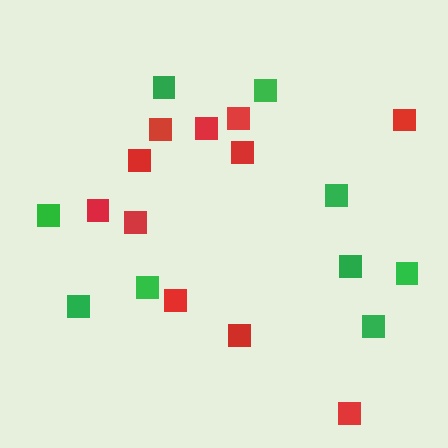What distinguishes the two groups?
There are 2 groups: one group of red squares (11) and one group of green squares (9).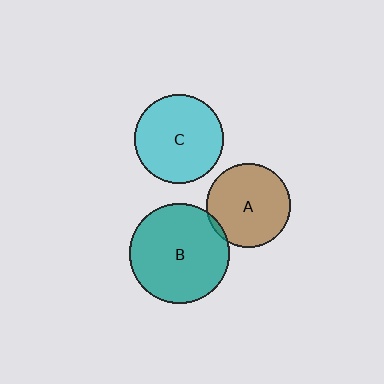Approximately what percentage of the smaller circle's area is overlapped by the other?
Approximately 5%.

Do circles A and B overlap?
Yes.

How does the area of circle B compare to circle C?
Approximately 1.3 times.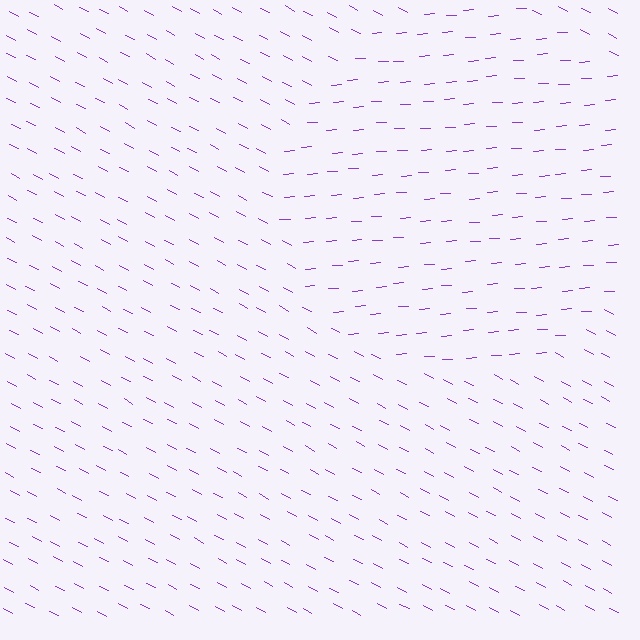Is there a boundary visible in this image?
Yes, there is a texture boundary formed by a change in line orientation.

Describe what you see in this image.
The image is filled with small purple line segments. A circle region in the image has lines oriented differently from the surrounding lines, creating a visible texture boundary.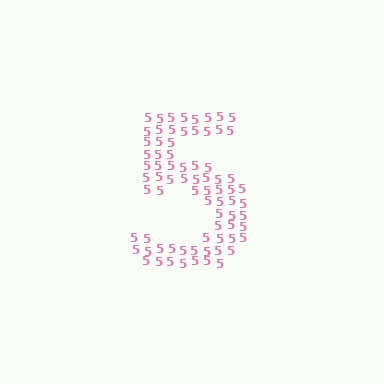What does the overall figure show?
The overall figure shows the digit 5.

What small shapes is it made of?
It is made of small digit 5's.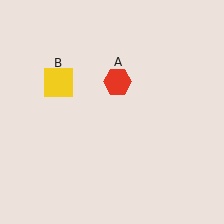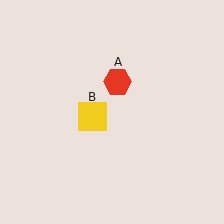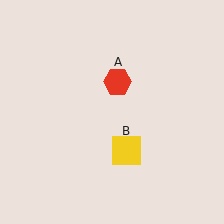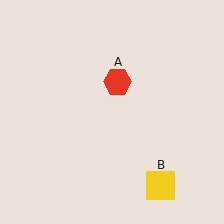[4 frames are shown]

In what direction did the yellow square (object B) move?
The yellow square (object B) moved down and to the right.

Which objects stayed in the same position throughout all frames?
Red hexagon (object A) remained stationary.